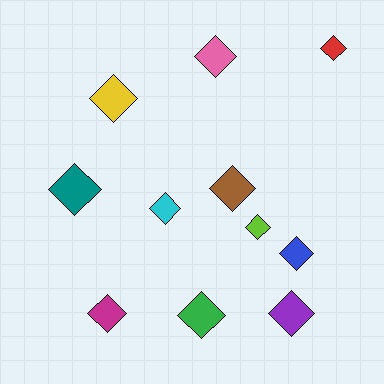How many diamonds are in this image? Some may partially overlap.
There are 11 diamonds.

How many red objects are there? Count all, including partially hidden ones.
There is 1 red object.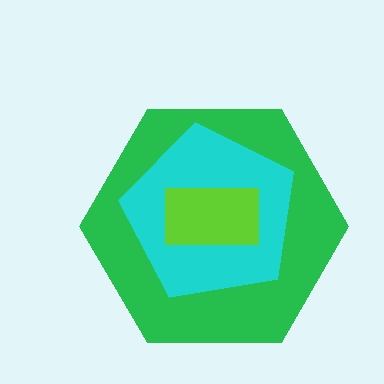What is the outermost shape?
The green hexagon.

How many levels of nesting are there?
3.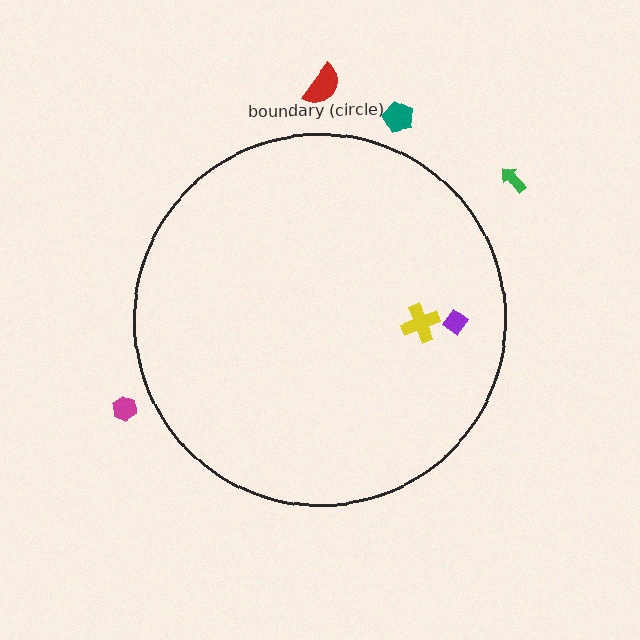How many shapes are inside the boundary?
2 inside, 4 outside.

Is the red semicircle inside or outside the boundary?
Outside.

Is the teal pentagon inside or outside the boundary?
Outside.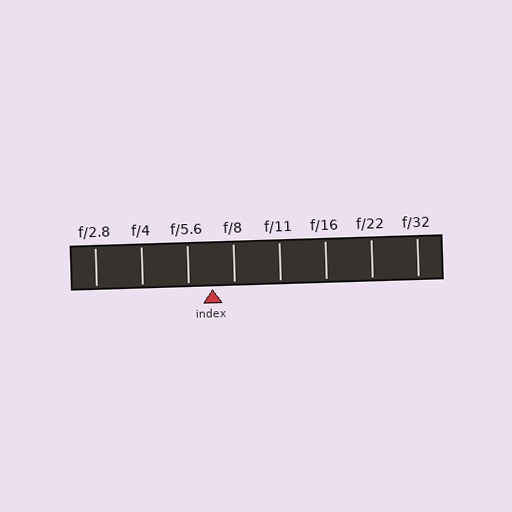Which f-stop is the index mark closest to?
The index mark is closest to f/8.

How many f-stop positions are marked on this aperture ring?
There are 8 f-stop positions marked.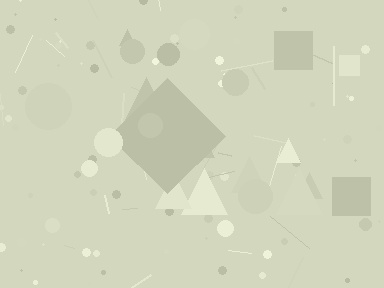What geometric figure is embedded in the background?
A diamond is embedded in the background.